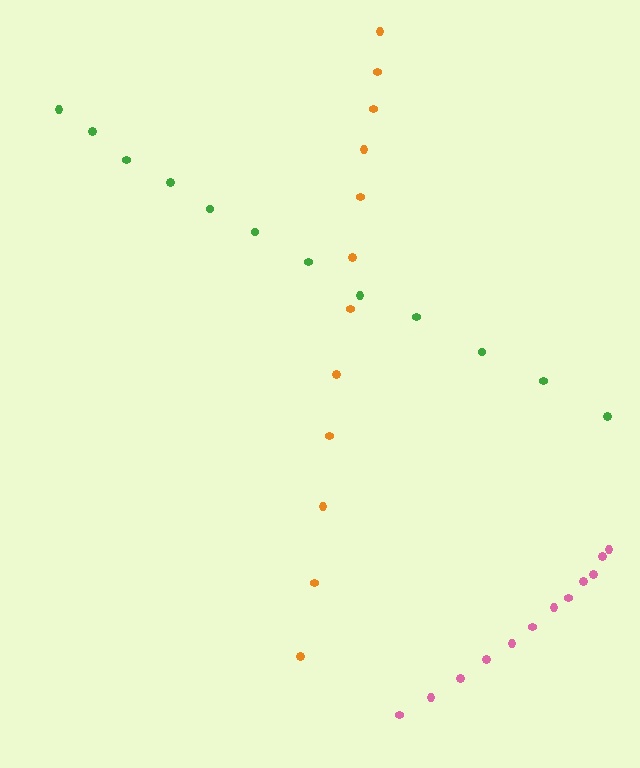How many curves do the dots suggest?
There are 3 distinct paths.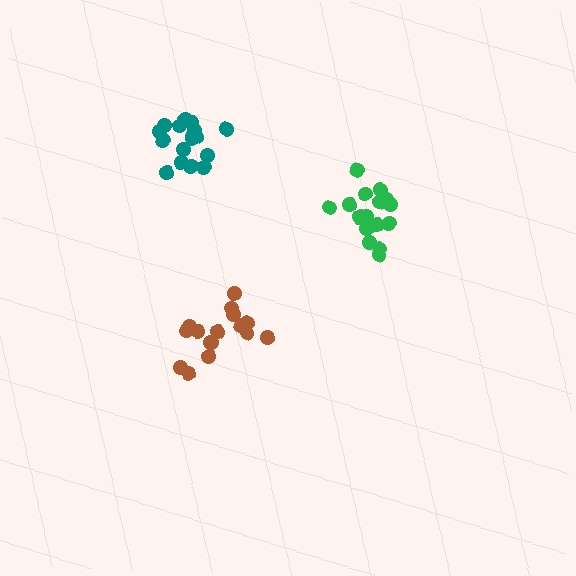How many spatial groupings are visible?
There are 3 spatial groupings.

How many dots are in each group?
Group 1: 16 dots, Group 2: 19 dots, Group 3: 18 dots (53 total).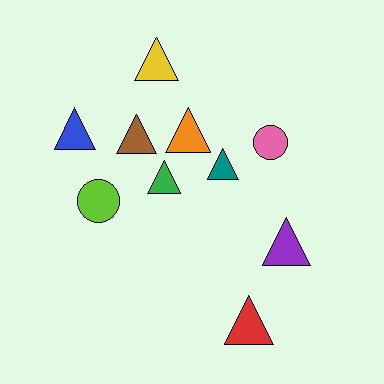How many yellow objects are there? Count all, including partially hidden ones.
There is 1 yellow object.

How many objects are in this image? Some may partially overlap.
There are 10 objects.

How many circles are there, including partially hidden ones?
There are 2 circles.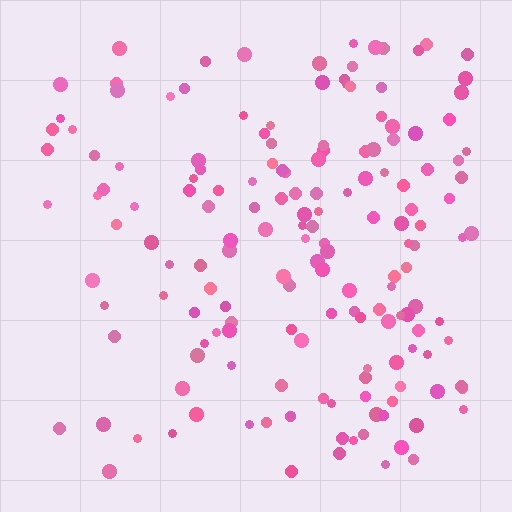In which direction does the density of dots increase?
From left to right, with the right side densest.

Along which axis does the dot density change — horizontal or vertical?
Horizontal.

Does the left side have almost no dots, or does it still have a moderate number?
Still a moderate number, just noticeably fewer than the right.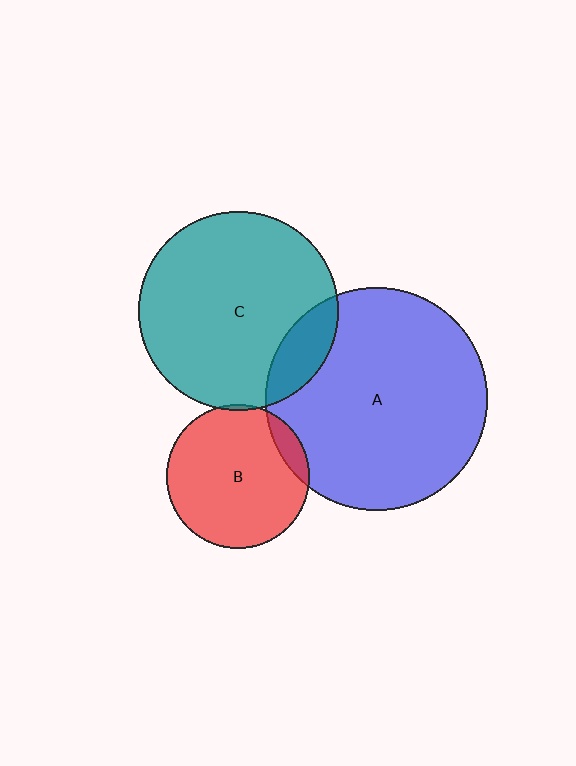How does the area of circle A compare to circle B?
Approximately 2.4 times.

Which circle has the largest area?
Circle A (blue).